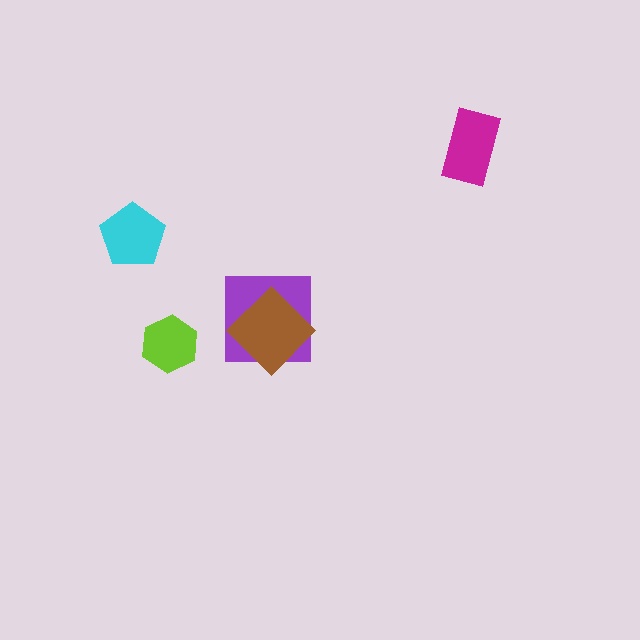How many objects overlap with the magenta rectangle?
0 objects overlap with the magenta rectangle.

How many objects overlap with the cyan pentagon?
0 objects overlap with the cyan pentagon.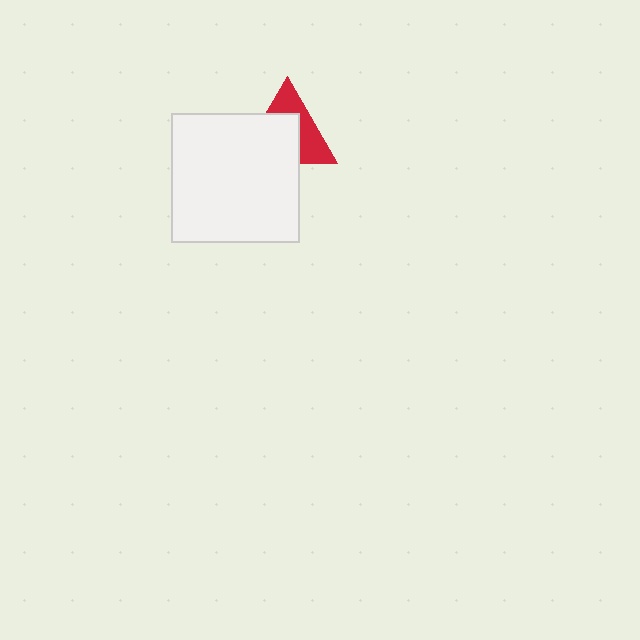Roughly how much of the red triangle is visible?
About half of it is visible (roughly 45%).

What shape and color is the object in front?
The object in front is a white square.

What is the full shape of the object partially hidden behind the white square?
The partially hidden object is a red triangle.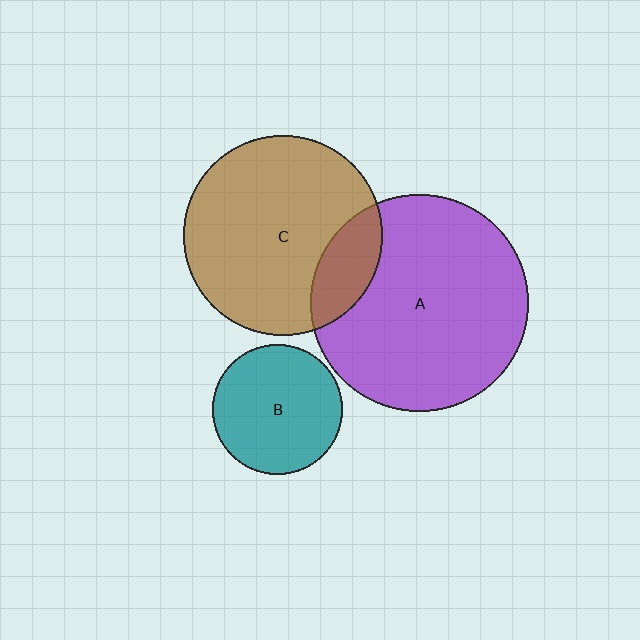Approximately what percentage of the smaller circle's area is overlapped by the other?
Approximately 20%.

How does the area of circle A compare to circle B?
Approximately 2.8 times.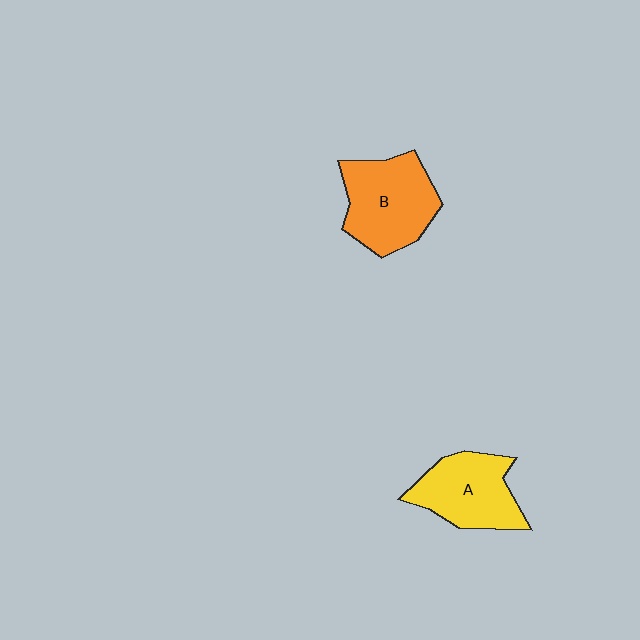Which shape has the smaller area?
Shape A (yellow).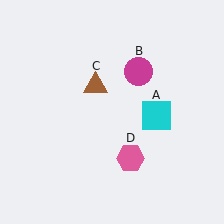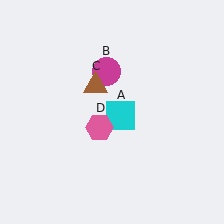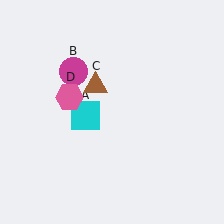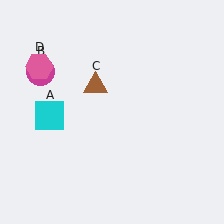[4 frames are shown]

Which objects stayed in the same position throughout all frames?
Brown triangle (object C) remained stationary.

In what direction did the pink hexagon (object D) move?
The pink hexagon (object D) moved up and to the left.